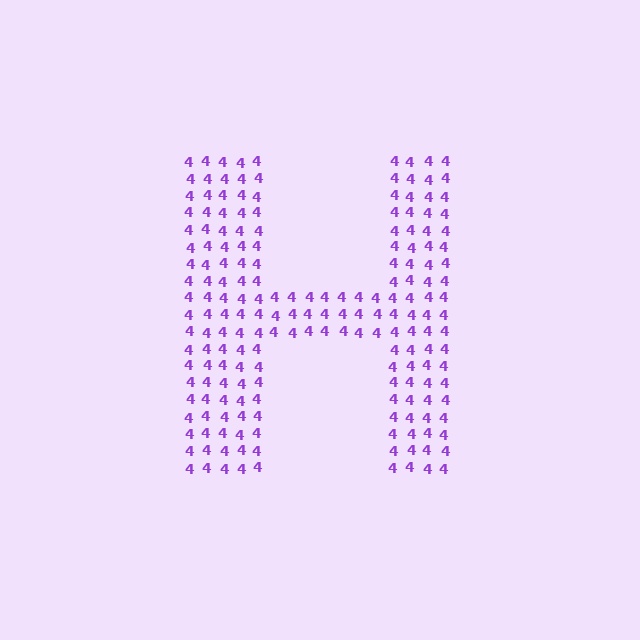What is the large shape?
The large shape is the letter H.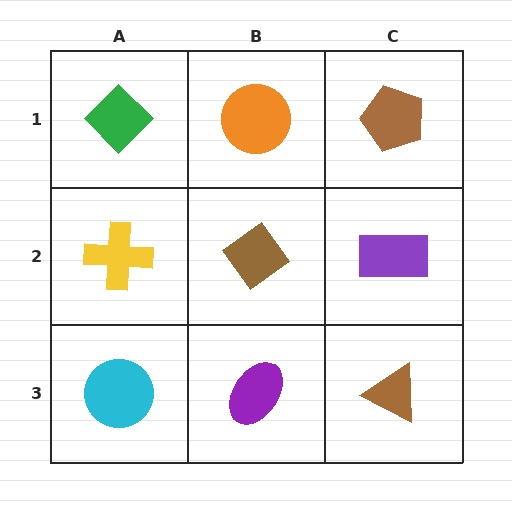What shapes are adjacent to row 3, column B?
A brown diamond (row 2, column B), a cyan circle (row 3, column A), a brown triangle (row 3, column C).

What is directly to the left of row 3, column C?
A purple ellipse.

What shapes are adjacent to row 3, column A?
A yellow cross (row 2, column A), a purple ellipse (row 3, column B).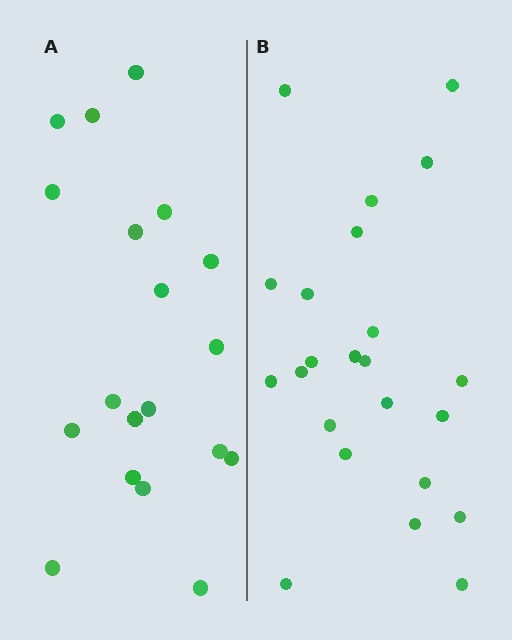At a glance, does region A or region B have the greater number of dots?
Region B (the right region) has more dots.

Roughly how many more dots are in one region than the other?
Region B has about 4 more dots than region A.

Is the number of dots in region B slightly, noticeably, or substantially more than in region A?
Region B has only slightly more — the two regions are fairly close. The ratio is roughly 1.2 to 1.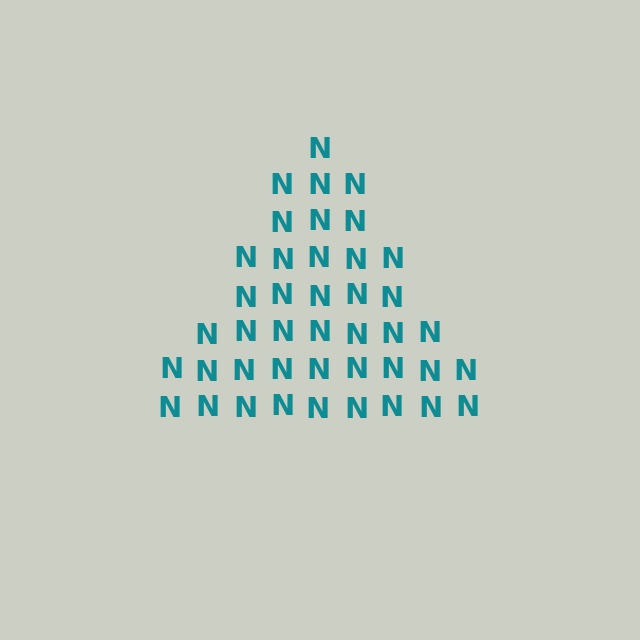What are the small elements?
The small elements are letter N's.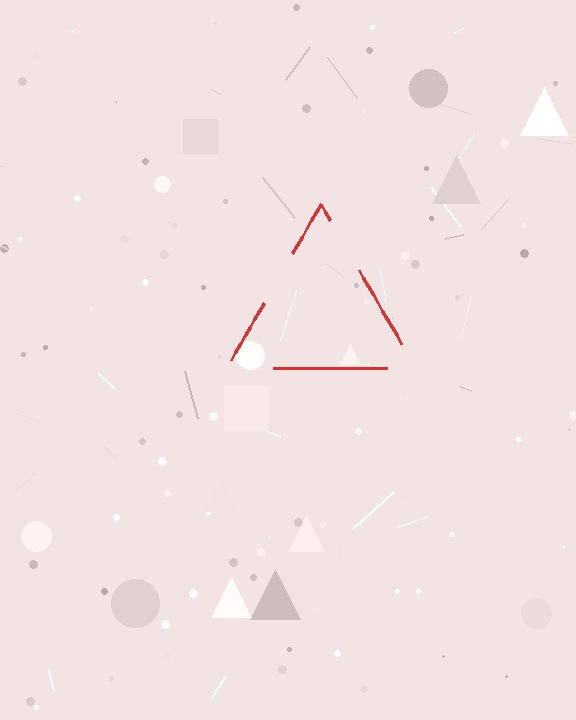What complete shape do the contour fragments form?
The contour fragments form a triangle.